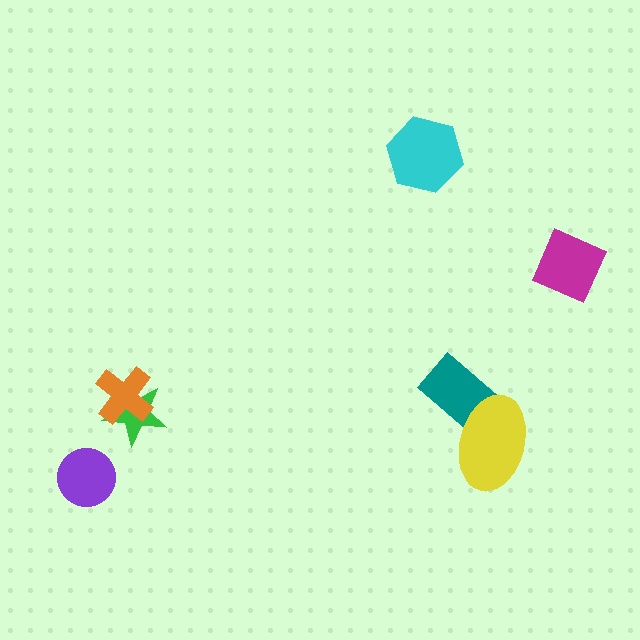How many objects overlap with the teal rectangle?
1 object overlaps with the teal rectangle.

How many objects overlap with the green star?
1 object overlaps with the green star.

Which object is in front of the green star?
The orange cross is in front of the green star.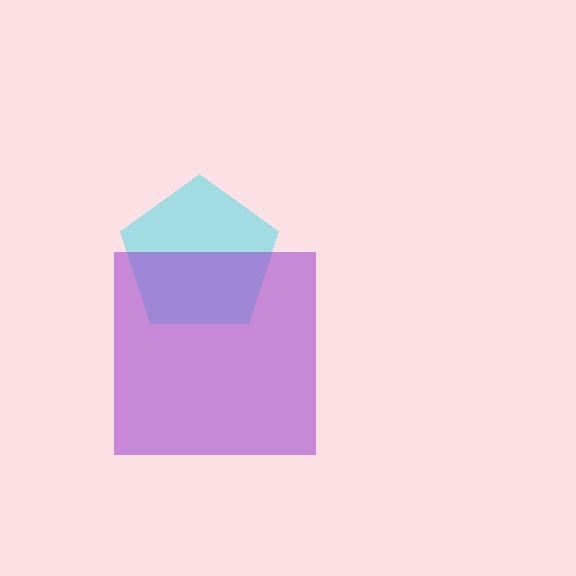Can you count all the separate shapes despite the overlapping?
Yes, there are 2 separate shapes.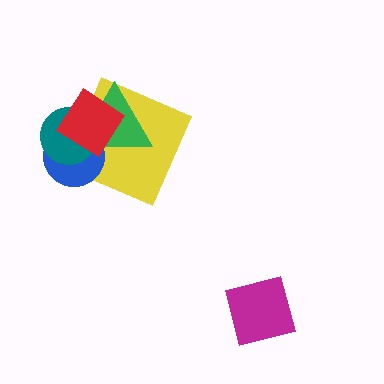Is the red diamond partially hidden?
No, no other shape covers it.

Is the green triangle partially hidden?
Yes, it is partially covered by another shape.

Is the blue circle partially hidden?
Yes, it is partially covered by another shape.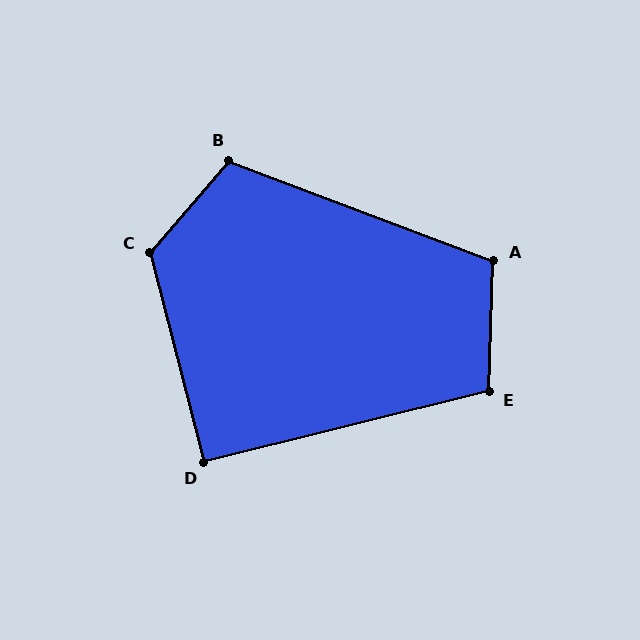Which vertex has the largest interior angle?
C, at approximately 125 degrees.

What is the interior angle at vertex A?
Approximately 109 degrees (obtuse).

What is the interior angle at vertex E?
Approximately 106 degrees (obtuse).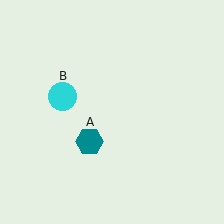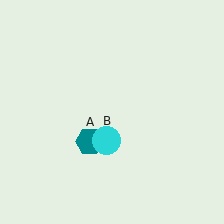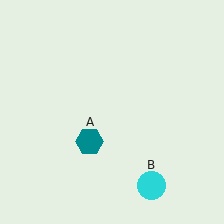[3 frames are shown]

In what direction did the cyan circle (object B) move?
The cyan circle (object B) moved down and to the right.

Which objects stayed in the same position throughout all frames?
Teal hexagon (object A) remained stationary.